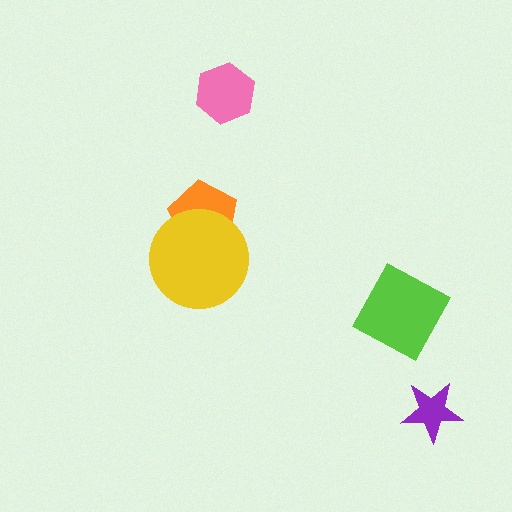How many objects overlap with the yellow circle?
1 object overlaps with the yellow circle.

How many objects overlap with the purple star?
0 objects overlap with the purple star.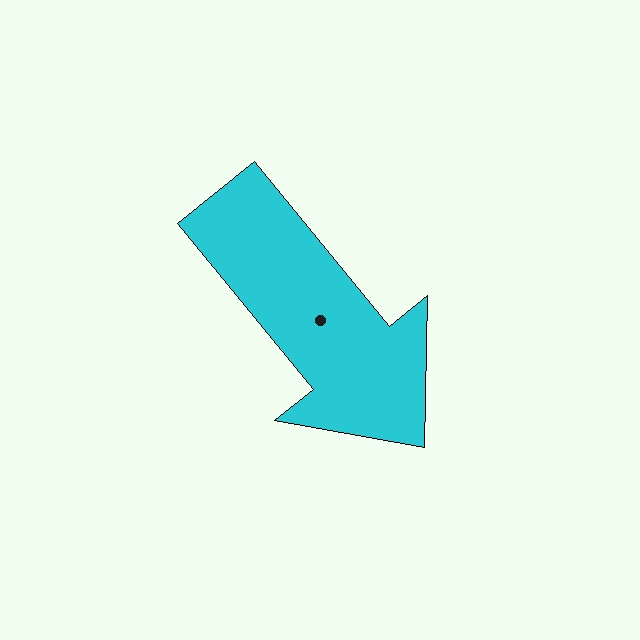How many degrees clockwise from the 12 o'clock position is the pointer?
Approximately 141 degrees.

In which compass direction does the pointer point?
Southeast.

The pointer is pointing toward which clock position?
Roughly 5 o'clock.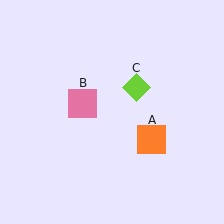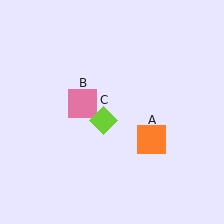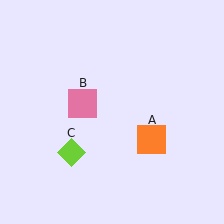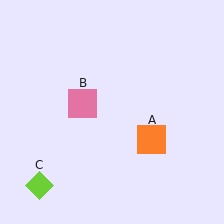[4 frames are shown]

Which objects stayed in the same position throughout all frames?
Orange square (object A) and pink square (object B) remained stationary.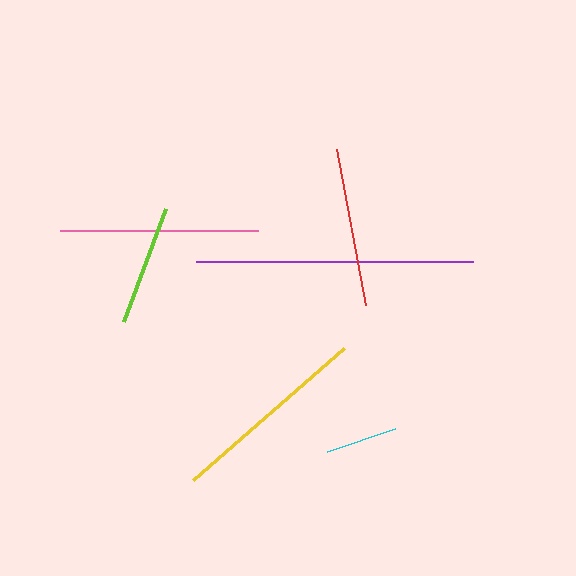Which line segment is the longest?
The purple line is the longest at approximately 278 pixels.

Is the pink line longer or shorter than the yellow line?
The yellow line is longer than the pink line.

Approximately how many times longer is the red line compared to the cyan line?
The red line is approximately 2.2 times the length of the cyan line.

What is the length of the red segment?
The red segment is approximately 159 pixels long.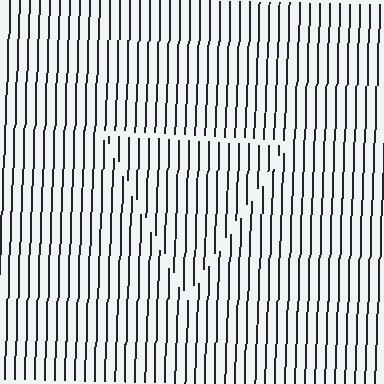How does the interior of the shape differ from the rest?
The interior of the shape contains the same grating, shifted by half a period — the contour is defined by the phase discontinuity where line-ends from the inner and outer gratings abut.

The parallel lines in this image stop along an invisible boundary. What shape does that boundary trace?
An illusory triangle. The interior of the shape contains the same grating, shifted by half a period — the contour is defined by the phase discontinuity where line-ends from the inner and outer gratings abut.